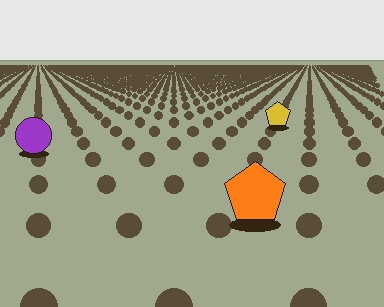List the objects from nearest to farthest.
From nearest to farthest: the orange pentagon, the purple circle, the yellow pentagon.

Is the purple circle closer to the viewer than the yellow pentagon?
Yes. The purple circle is closer — you can tell from the texture gradient: the ground texture is coarser near it.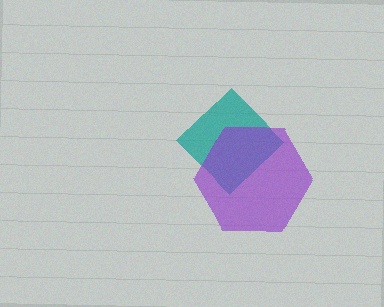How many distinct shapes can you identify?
There are 2 distinct shapes: a teal diamond, a purple hexagon.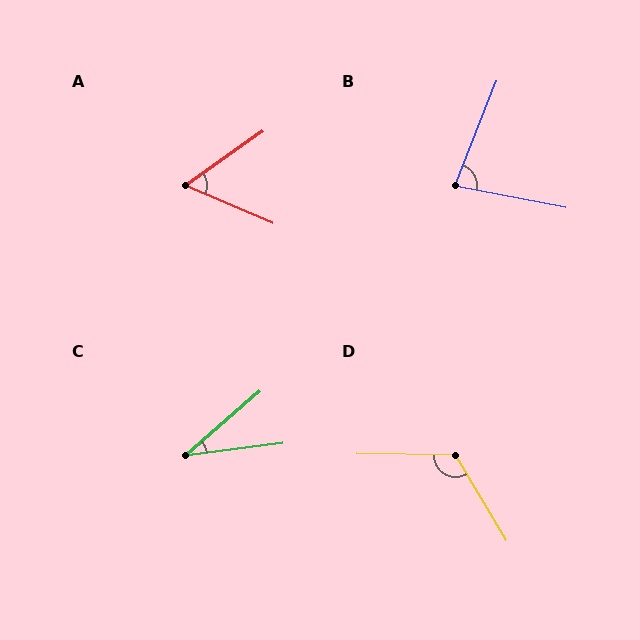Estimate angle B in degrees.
Approximately 79 degrees.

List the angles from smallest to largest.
C (34°), A (59°), B (79°), D (121°).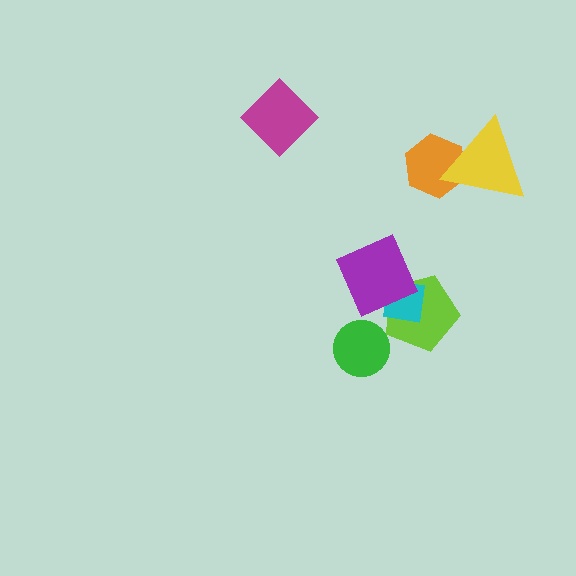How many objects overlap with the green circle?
0 objects overlap with the green circle.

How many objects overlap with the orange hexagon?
1 object overlaps with the orange hexagon.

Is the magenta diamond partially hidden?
No, no other shape covers it.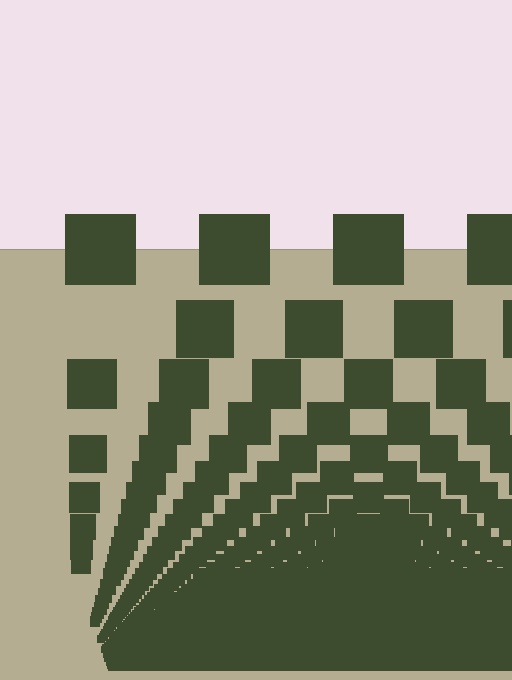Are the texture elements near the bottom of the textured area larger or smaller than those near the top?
Smaller. The gradient is inverted — elements near the bottom are smaller and denser.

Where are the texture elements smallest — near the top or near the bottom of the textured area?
Near the bottom.